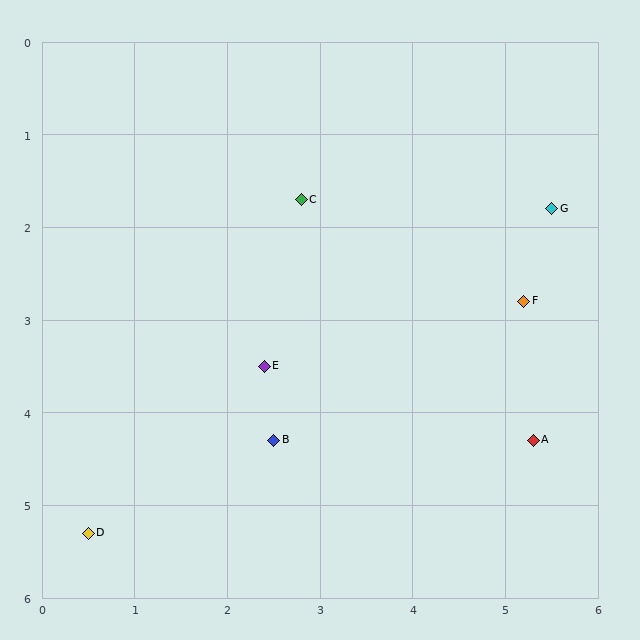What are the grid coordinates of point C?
Point C is at approximately (2.8, 1.7).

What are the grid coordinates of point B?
Point B is at approximately (2.5, 4.3).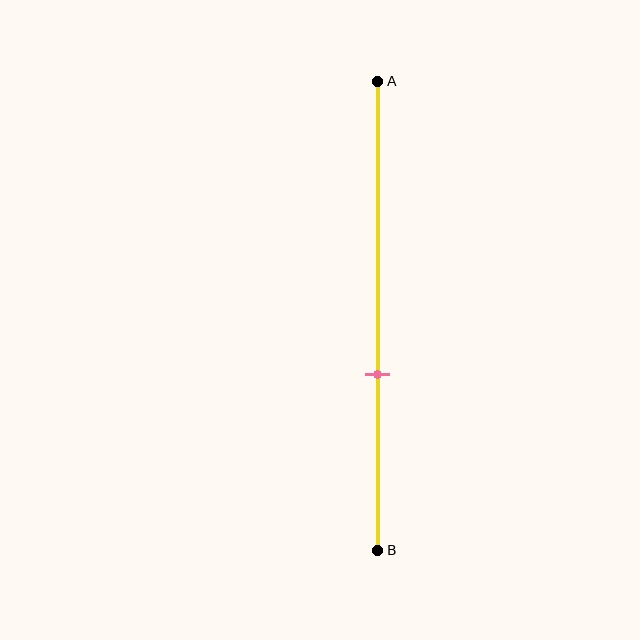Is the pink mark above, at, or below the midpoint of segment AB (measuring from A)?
The pink mark is below the midpoint of segment AB.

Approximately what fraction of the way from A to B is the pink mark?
The pink mark is approximately 60% of the way from A to B.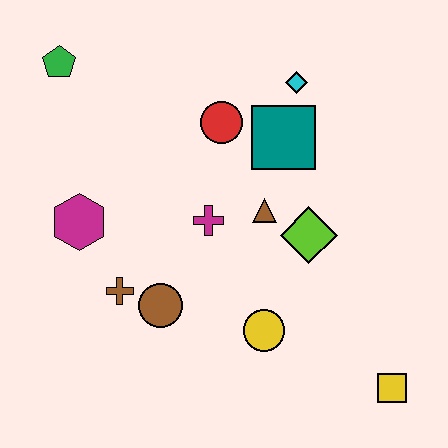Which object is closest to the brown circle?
The brown cross is closest to the brown circle.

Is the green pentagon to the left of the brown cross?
Yes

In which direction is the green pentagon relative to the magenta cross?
The green pentagon is above the magenta cross.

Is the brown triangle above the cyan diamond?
No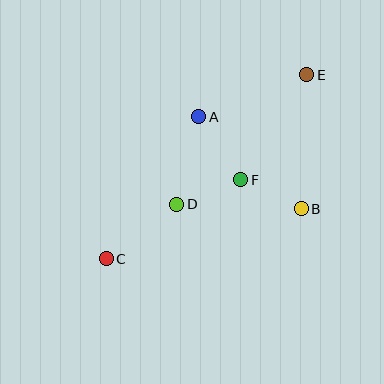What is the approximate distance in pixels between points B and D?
The distance between B and D is approximately 125 pixels.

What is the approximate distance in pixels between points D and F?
The distance between D and F is approximately 68 pixels.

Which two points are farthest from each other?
Points C and E are farthest from each other.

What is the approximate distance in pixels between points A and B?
The distance between A and B is approximately 138 pixels.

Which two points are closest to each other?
Points B and F are closest to each other.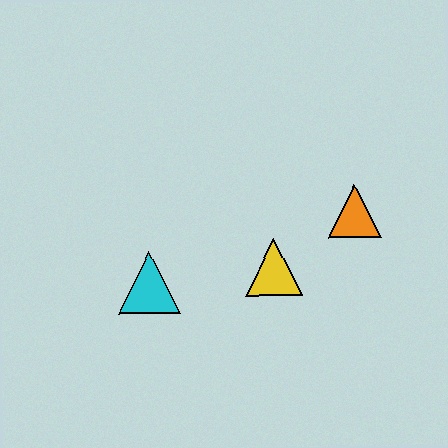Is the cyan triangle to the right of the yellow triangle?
No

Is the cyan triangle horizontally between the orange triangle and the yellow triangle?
No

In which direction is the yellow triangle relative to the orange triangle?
The yellow triangle is to the left of the orange triangle.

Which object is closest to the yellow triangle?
The orange triangle is closest to the yellow triangle.